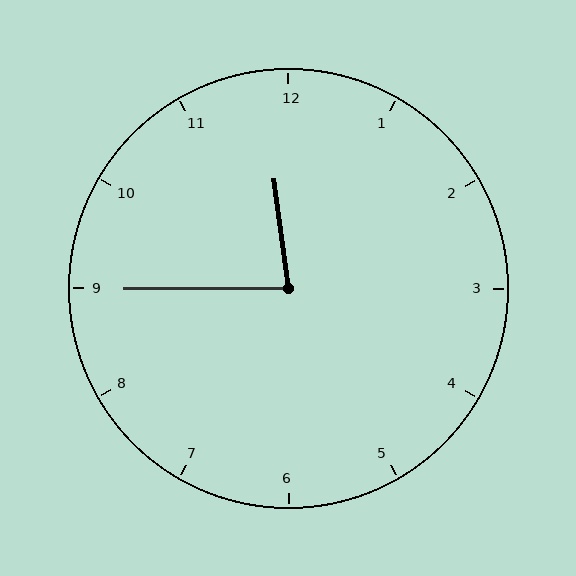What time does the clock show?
11:45.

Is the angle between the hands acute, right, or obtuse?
It is acute.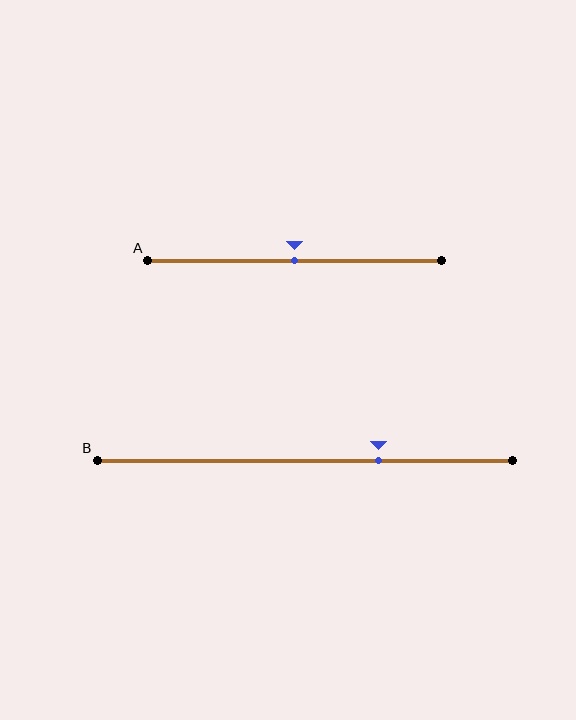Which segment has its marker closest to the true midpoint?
Segment A has its marker closest to the true midpoint.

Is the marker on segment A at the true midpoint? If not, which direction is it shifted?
Yes, the marker on segment A is at the true midpoint.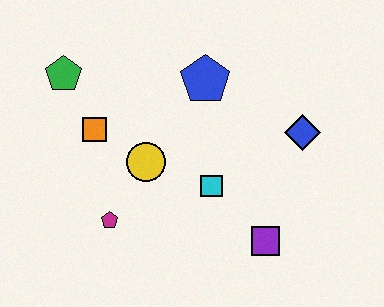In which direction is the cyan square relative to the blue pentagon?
The cyan square is below the blue pentagon.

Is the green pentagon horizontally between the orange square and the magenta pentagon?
No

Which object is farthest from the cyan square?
The green pentagon is farthest from the cyan square.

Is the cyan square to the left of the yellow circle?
No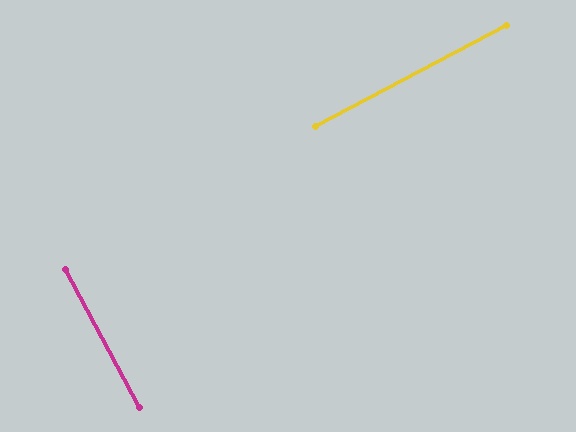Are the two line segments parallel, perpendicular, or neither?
Perpendicular — they meet at approximately 90°.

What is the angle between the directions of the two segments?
Approximately 90 degrees.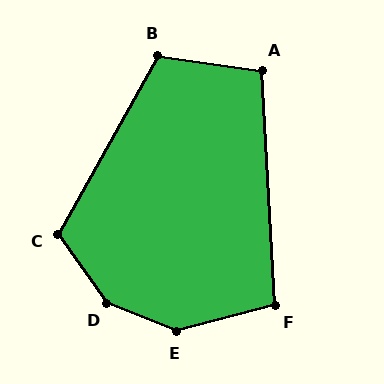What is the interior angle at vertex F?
Approximately 102 degrees (obtuse).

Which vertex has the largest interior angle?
D, at approximately 147 degrees.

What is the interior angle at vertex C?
Approximately 116 degrees (obtuse).